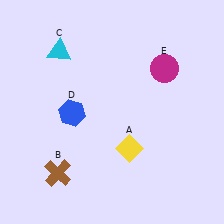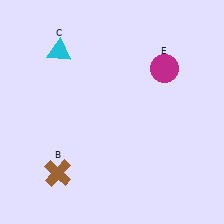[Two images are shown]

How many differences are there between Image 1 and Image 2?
There are 2 differences between the two images.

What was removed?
The yellow diamond (A), the blue hexagon (D) were removed in Image 2.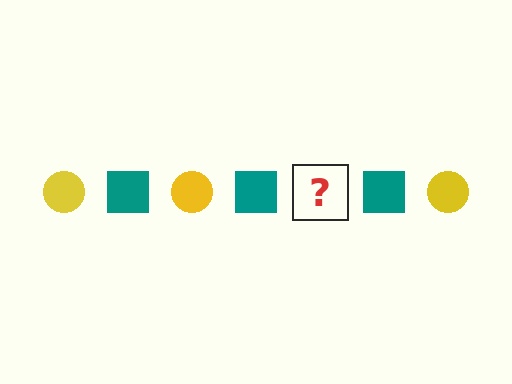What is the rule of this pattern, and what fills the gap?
The rule is that the pattern alternates between yellow circle and teal square. The gap should be filled with a yellow circle.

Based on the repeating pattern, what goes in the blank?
The blank should be a yellow circle.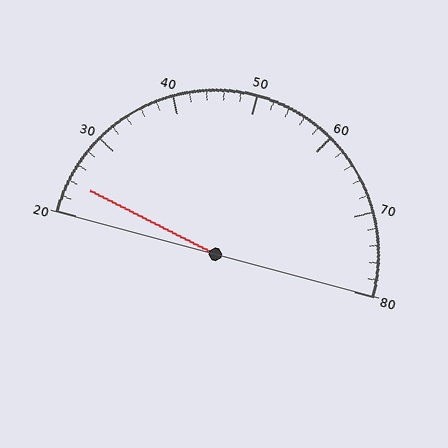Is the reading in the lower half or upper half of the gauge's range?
The reading is in the lower half of the range (20 to 80).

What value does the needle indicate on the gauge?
The needle indicates approximately 24.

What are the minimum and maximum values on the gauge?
The gauge ranges from 20 to 80.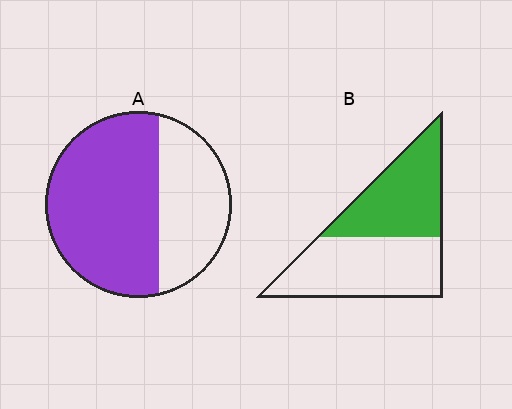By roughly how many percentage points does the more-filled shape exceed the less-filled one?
By roughly 20 percentage points (A over B).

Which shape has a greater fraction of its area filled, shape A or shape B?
Shape A.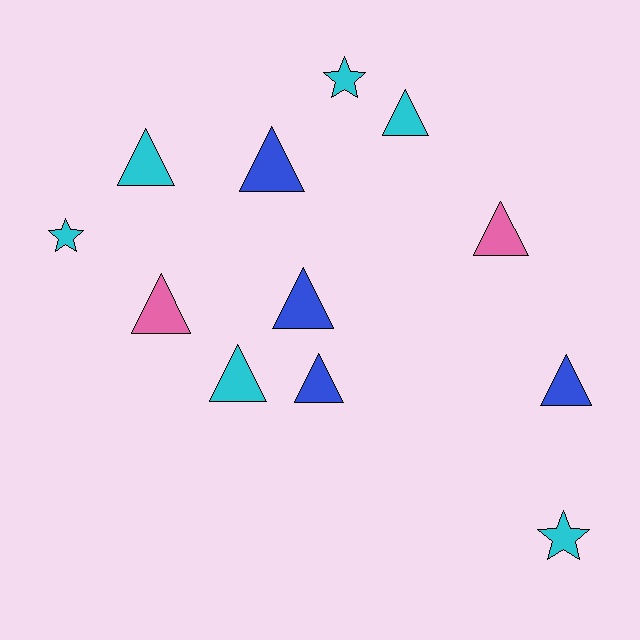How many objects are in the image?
There are 12 objects.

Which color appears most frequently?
Cyan, with 6 objects.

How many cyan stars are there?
There are 3 cyan stars.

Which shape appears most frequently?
Triangle, with 9 objects.